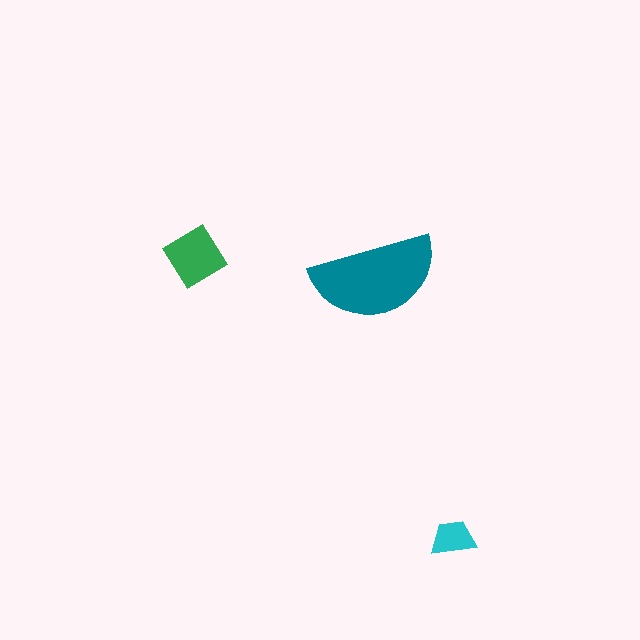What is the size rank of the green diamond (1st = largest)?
2nd.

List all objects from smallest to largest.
The cyan trapezoid, the green diamond, the teal semicircle.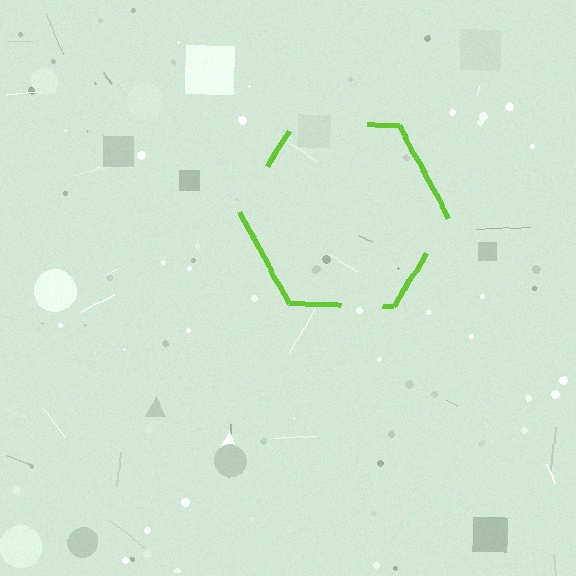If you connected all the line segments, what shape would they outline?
They would outline a hexagon.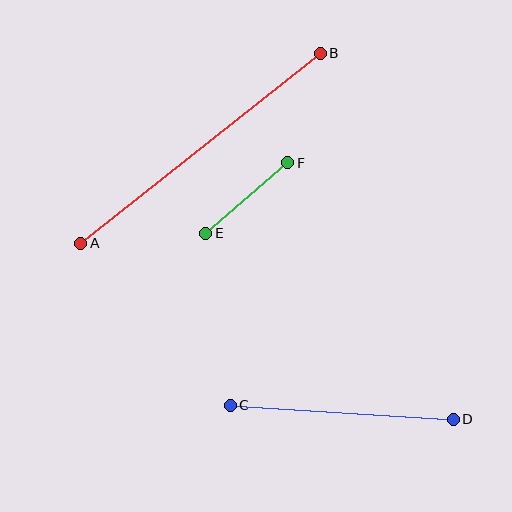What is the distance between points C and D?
The distance is approximately 224 pixels.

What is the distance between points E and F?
The distance is approximately 108 pixels.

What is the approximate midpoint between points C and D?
The midpoint is at approximately (342, 412) pixels.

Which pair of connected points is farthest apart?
Points A and B are farthest apart.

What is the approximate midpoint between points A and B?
The midpoint is at approximately (201, 148) pixels.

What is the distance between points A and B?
The distance is approximately 306 pixels.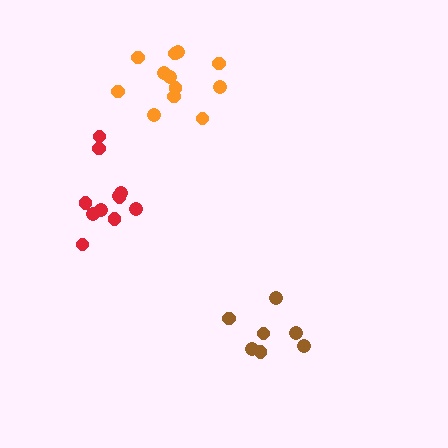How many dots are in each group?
Group 1: 12 dots, Group 2: 7 dots, Group 3: 11 dots (30 total).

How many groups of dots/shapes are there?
There are 3 groups.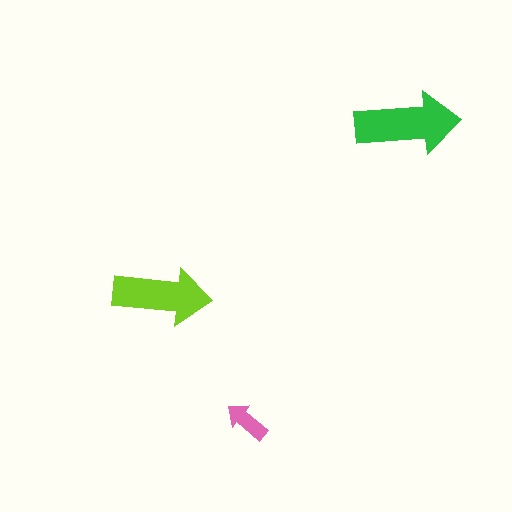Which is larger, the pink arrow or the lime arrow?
The lime one.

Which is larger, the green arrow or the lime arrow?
The green one.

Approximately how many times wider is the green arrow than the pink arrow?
About 2.5 times wider.